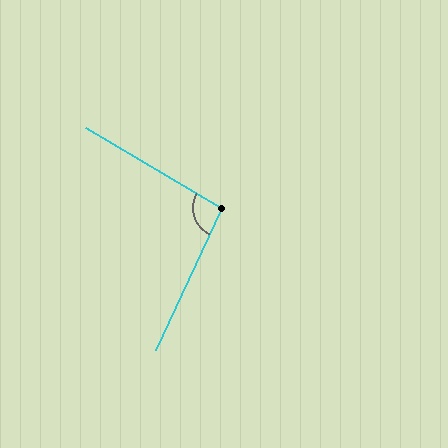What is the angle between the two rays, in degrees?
Approximately 95 degrees.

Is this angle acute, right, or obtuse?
It is obtuse.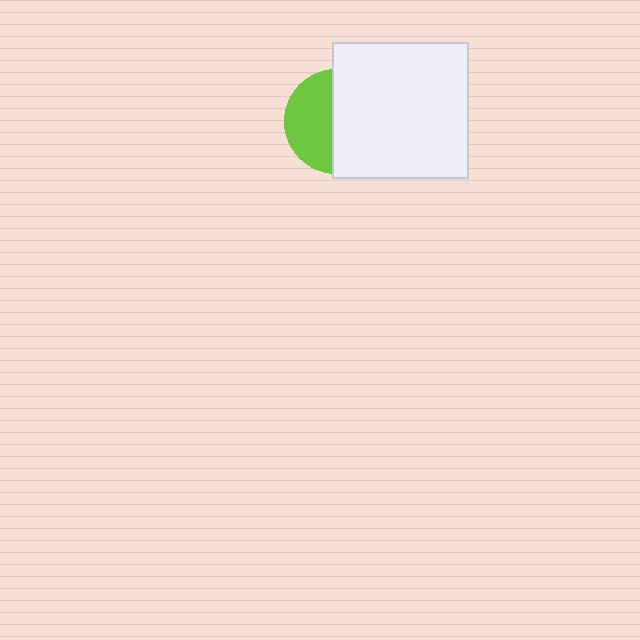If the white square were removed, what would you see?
You would see the complete lime circle.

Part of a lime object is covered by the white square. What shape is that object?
It is a circle.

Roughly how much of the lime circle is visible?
A small part of it is visible (roughly 44%).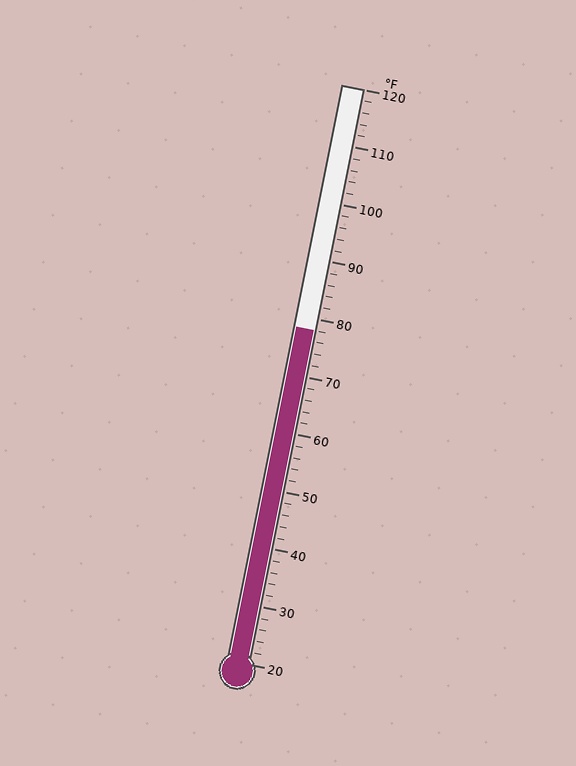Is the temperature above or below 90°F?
The temperature is below 90°F.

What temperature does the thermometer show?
The thermometer shows approximately 78°F.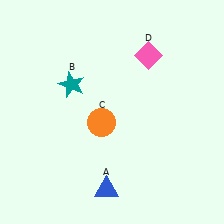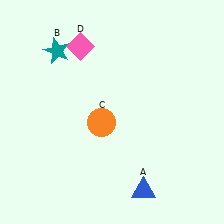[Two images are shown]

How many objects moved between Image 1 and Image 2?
3 objects moved between the two images.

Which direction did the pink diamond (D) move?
The pink diamond (D) moved left.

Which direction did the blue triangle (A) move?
The blue triangle (A) moved right.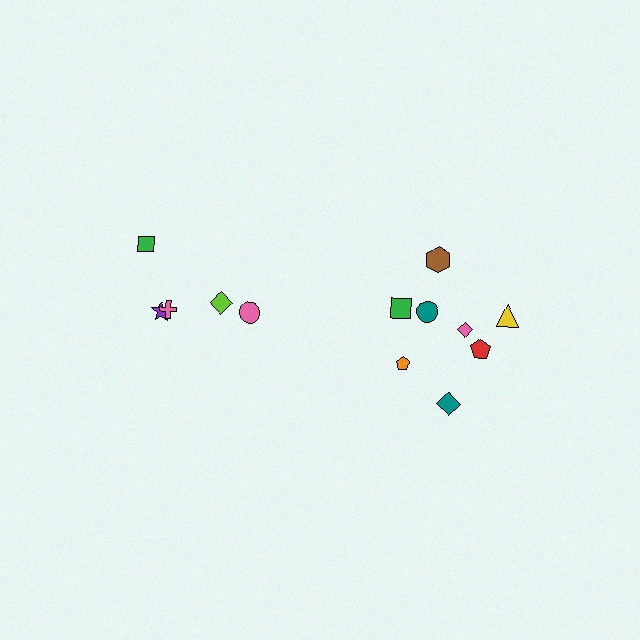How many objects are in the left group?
There are 5 objects.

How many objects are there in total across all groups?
There are 13 objects.